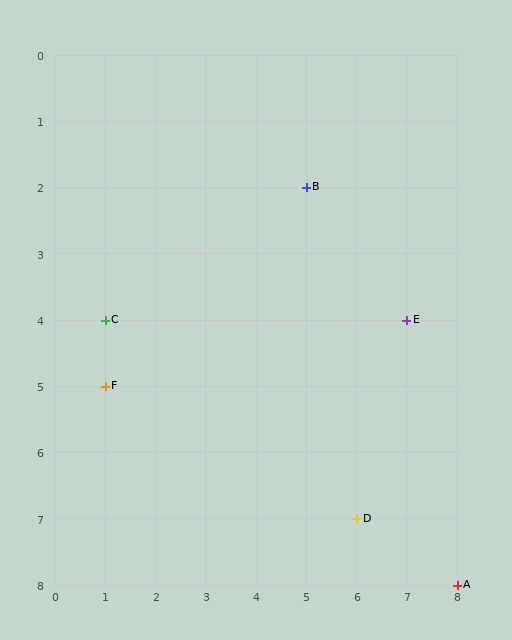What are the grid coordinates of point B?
Point B is at grid coordinates (5, 2).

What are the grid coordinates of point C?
Point C is at grid coordinates (1, 4).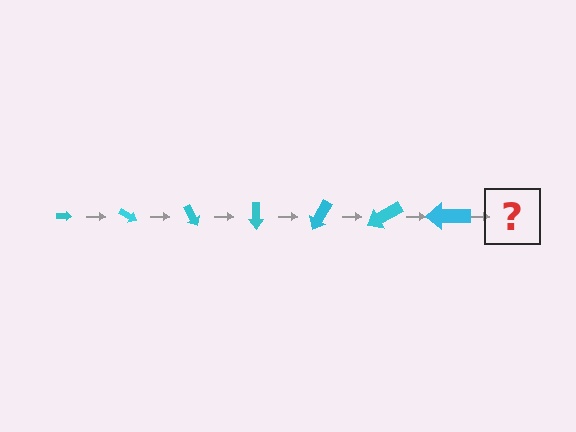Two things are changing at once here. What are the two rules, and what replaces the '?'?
The two rules are that the arrow grows larger each step and it rotates 30 degrees each step. The '?' should be an arrow, larger than the previous one and rotated 210 degrees from the start.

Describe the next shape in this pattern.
It should be an arrow, larger than the previous one and rotated 210 degrees from the start.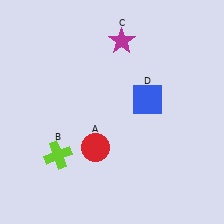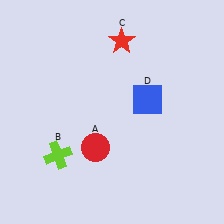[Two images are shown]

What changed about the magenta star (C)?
In Image 1, C is magenta. In Image 2, it changed to red.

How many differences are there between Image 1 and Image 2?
There is 1 difference between the two images.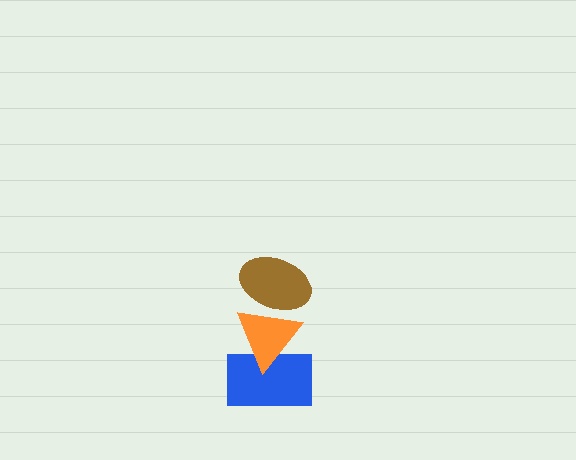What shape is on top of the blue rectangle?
The orange triangle is on top of the blue rectangle.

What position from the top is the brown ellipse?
The brown ellipse is 1st from the top.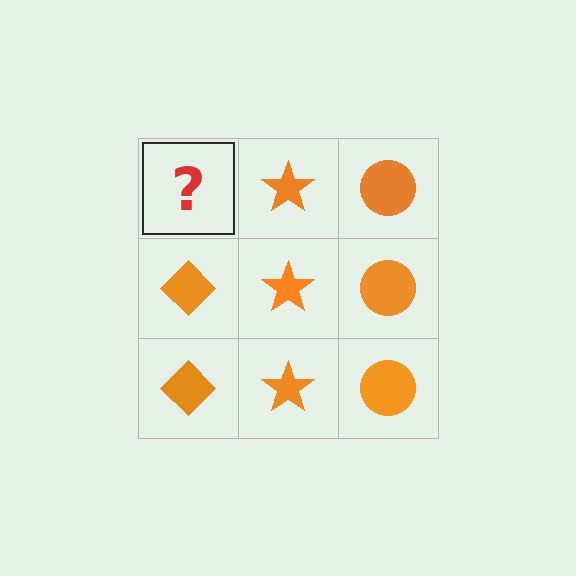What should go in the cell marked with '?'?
The missing cell should contain an orange diamond.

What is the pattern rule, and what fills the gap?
The rule is that each column has a consistent shape. The gap should be filled with an orange diamond.